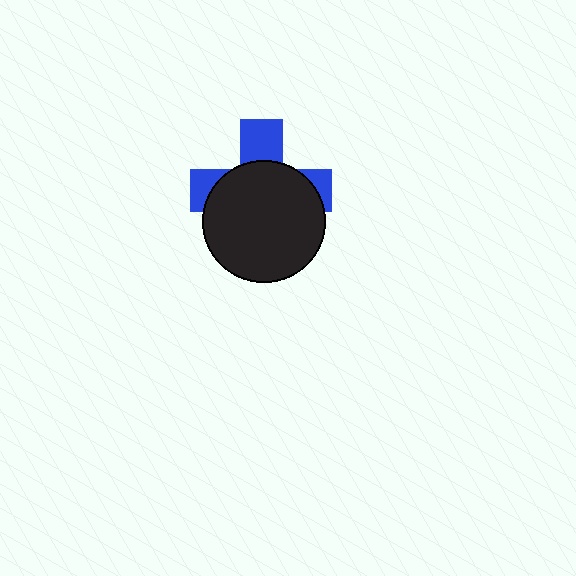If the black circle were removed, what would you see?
You would see the complete blue cross.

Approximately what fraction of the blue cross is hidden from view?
Roughly 66% of the blue cross is hidden behind the black circle.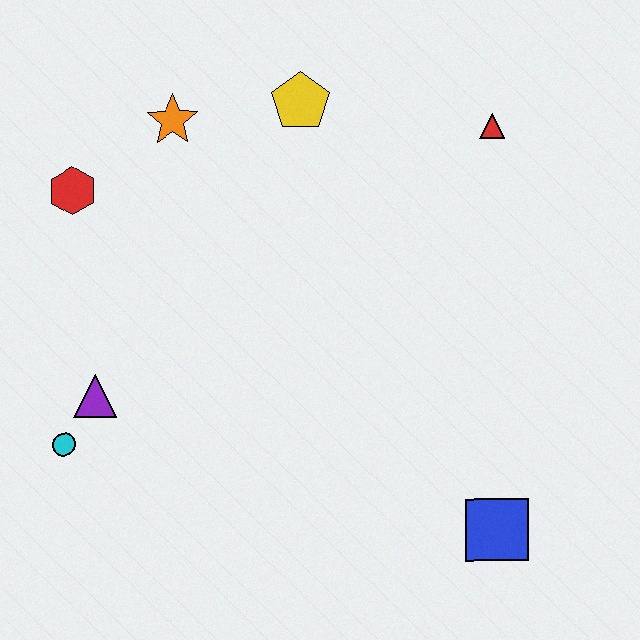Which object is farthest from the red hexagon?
The blue square is farthest from the red hexagon.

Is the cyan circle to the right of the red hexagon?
No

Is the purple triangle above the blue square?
Yes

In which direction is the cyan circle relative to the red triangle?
The cyan circle is to the left of the red triangle.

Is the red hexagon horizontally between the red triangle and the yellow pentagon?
No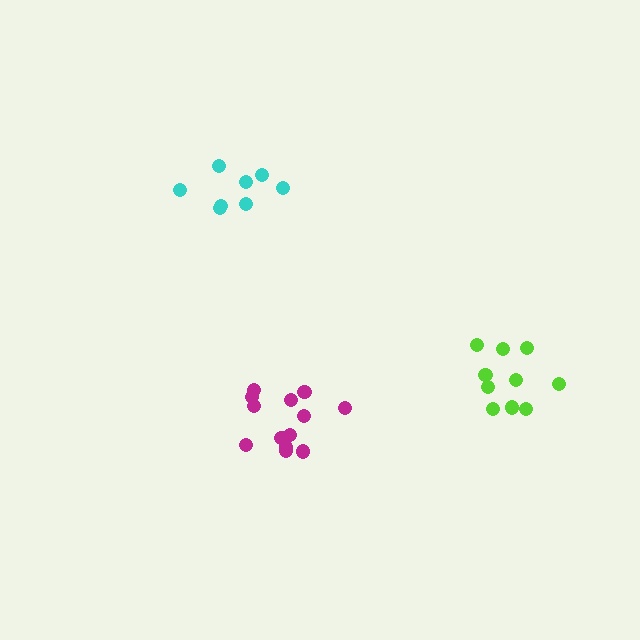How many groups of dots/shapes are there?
There are 3 groups.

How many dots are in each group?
Group 1: 10 dots, Group 2: 13 dots, Group 3: 8 dots (31 total).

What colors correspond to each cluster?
The clusters are colored: lime, magenta, cyan.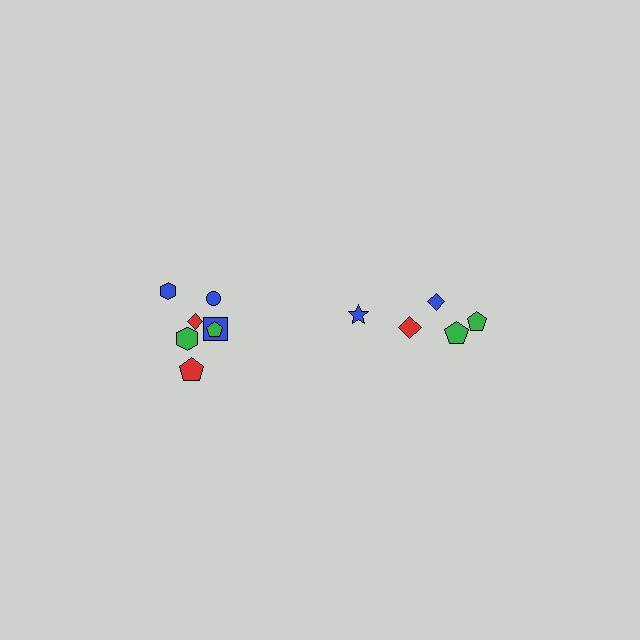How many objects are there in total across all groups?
There are 12 objects.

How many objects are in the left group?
There are 7 objects.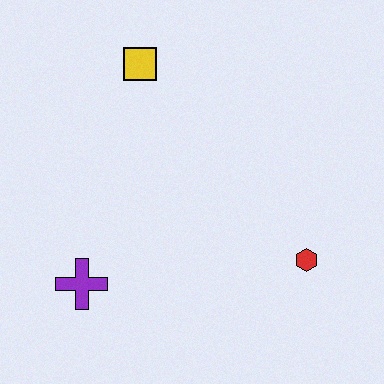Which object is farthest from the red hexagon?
The yellow square is farthest from the red hexagon.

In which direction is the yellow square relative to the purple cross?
The yellow square is above the purple cross.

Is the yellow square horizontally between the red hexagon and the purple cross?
Yes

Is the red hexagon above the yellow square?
No